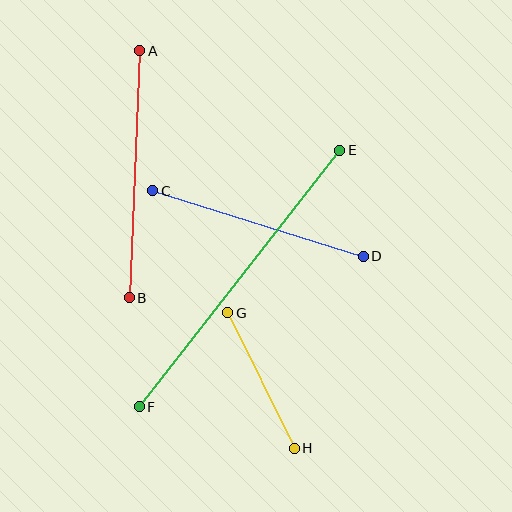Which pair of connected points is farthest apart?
Points E and F are farthest apart.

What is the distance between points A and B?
The distance is approximately 248 pixels.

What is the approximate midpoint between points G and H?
The midpoint is at approximately (261, 380) pixels.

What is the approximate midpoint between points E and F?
The midpoint is at approximately (239, 278) pixels.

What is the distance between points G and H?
The distance is approximately 151 pixels.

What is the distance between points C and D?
The distance is approximately 220 pixels.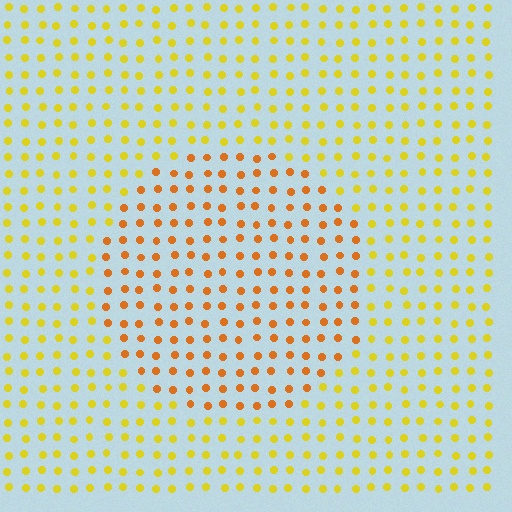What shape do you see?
I see a circle.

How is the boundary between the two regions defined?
The boundary is defined purely by a slight shift in hue (about 31 degrees). Spacing, size, and orientation are identical on both sides.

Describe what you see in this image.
The image is filled with small yellow elements in a uniform arrangement. A circle-shaped region is visible where the elements are tinted to a slightly different hue, forming a subtle color boundary.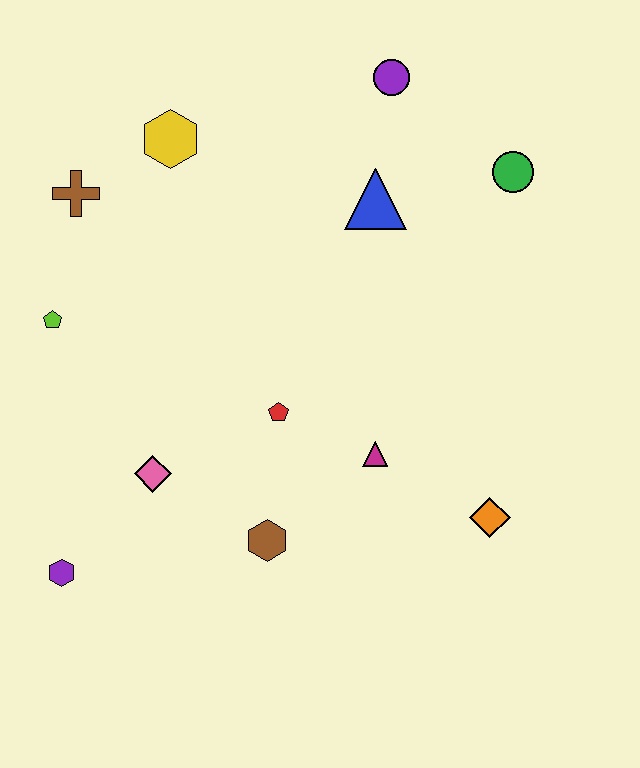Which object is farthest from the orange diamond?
The brown cross is farthest from the orange diamond.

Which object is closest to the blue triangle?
The purple circle is closest to the blue triangle.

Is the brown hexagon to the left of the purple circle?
Yes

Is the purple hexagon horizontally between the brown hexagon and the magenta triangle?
No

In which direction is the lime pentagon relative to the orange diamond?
The lime pentagon is to the left of the orange diamond.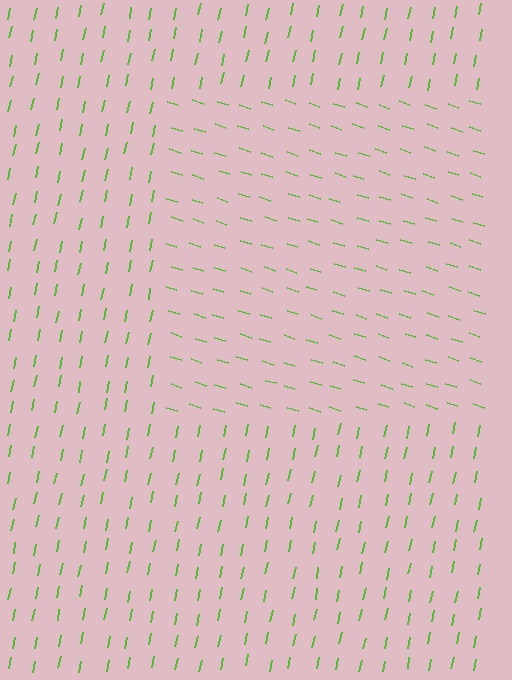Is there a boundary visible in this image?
Yes, there is a texture boundary formed by a change in line orientation.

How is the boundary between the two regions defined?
The boundary is defined purely by a change in line orientation (approximately 84 degrees difference). All lines are the same color and thickness.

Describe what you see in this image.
The image is filled with small lime line segments. A rectangle region in the image has lines oriented differently from the surrounding lines, creating a visible texture boundary.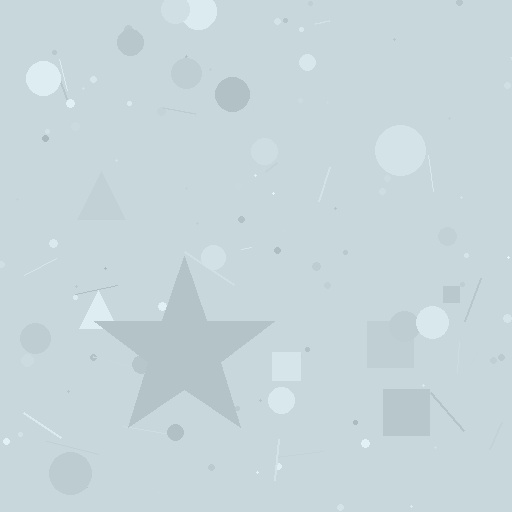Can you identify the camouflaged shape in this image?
The camouflaged shape is a star.